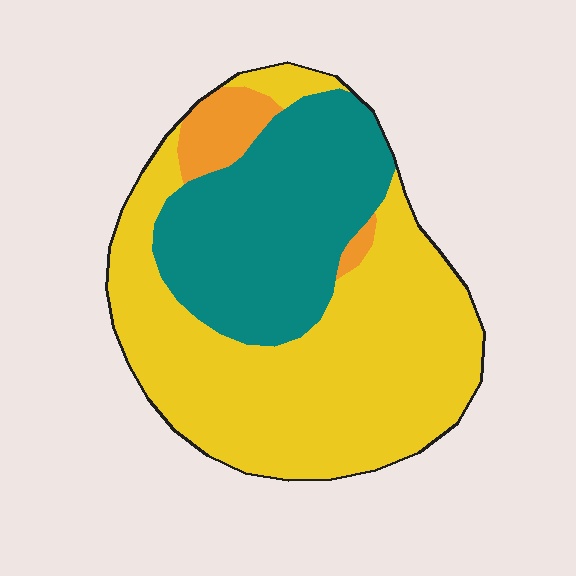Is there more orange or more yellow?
Yellow.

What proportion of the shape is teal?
Teal takes up about one third (1/3) of the shape.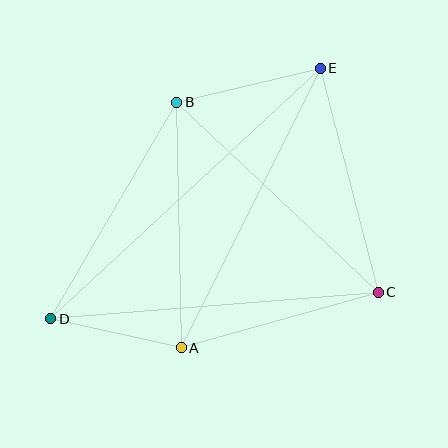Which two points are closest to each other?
Points A and D are closest to each other.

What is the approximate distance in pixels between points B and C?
The distance between B and C is approximately 277 pixels.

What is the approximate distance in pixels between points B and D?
The distance between B and D is approximately 251 pixels.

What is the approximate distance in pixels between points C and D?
The distance between C and D is approximately 328 pixels.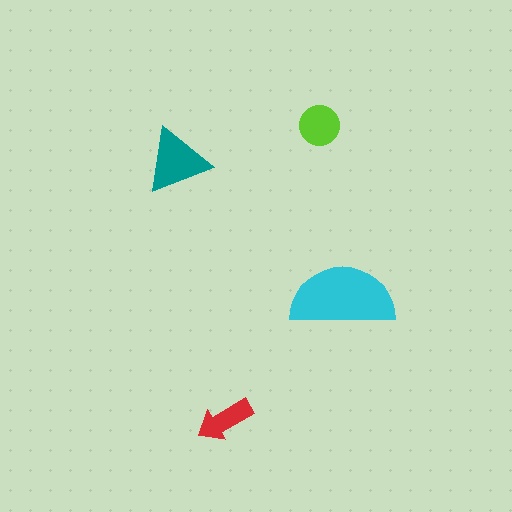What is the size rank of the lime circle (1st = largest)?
3rd.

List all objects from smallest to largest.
The red arrow, the lime circle, the teal triangle, the cyan semicircle.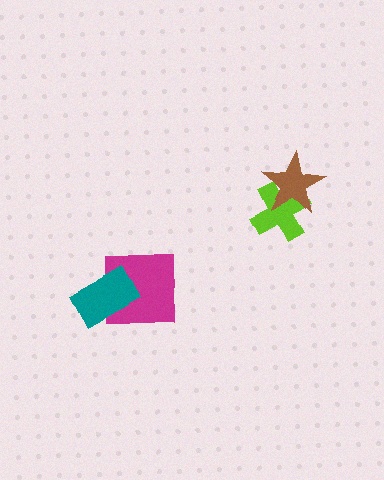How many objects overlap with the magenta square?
1 object overlaps with the magenta square.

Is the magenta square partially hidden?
Yes, it is partially covered by another shape.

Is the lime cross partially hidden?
Yes, it is partially covered by another shape.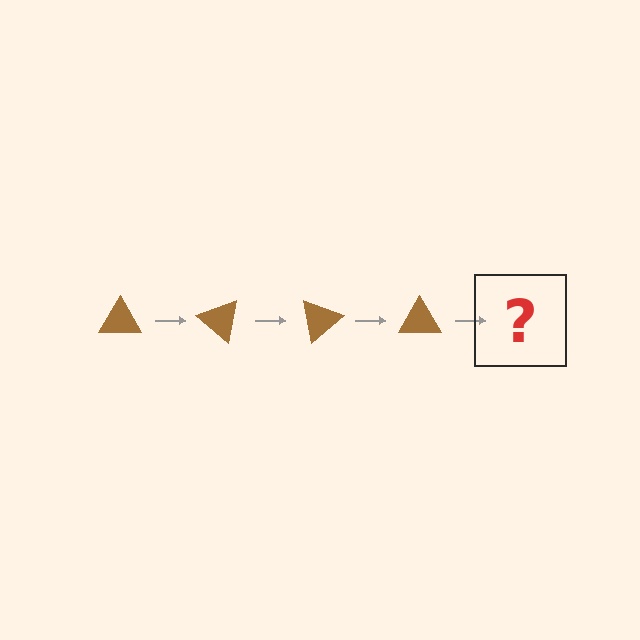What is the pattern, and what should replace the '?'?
The pattern is that the triangle rotates 40 degrees each step. The '?' should be a brown triangle rotated 160 degrees.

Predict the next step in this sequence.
The next step is a brown triangle rotated 160 degrees.